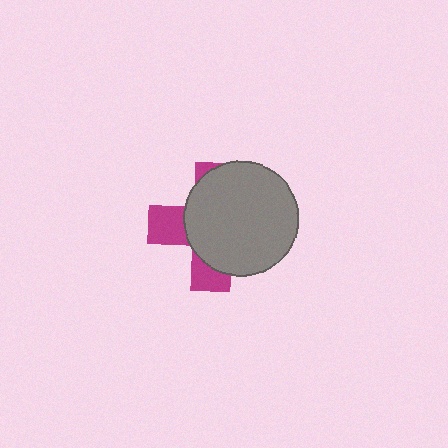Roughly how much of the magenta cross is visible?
A small part of it is visible (roughly 31%).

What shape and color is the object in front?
The object in front is a gray circle.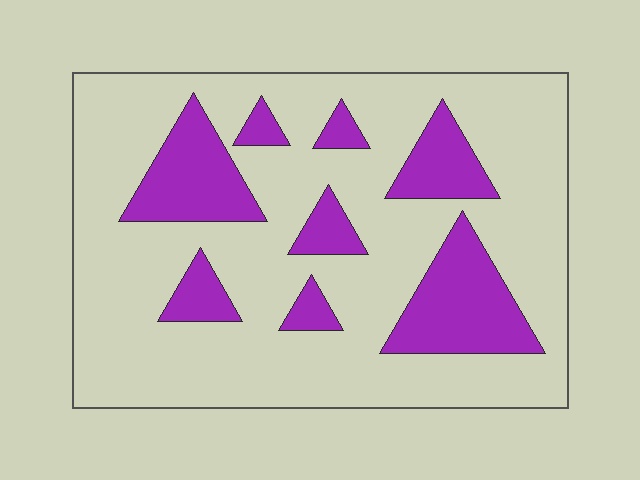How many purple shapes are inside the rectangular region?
8.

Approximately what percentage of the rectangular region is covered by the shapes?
Approximately 25%.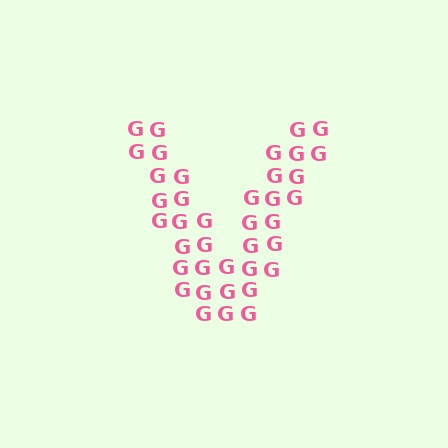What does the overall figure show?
The overall figure shows the letter V.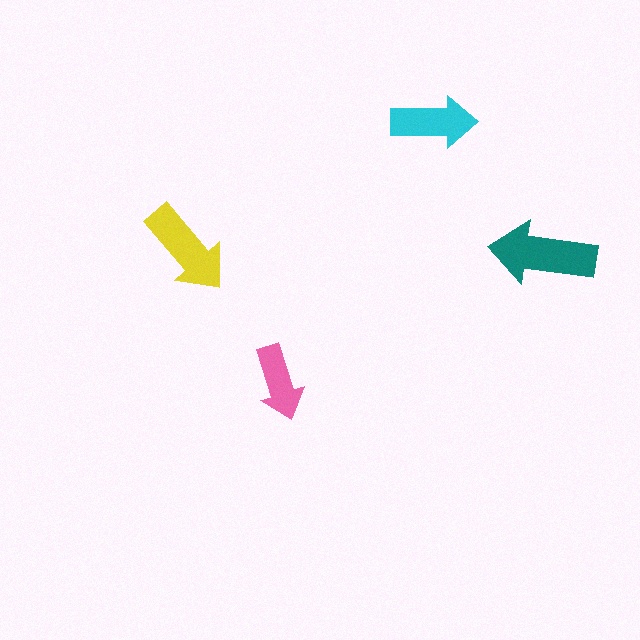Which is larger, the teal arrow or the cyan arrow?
The teal one.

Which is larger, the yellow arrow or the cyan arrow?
The yellow one.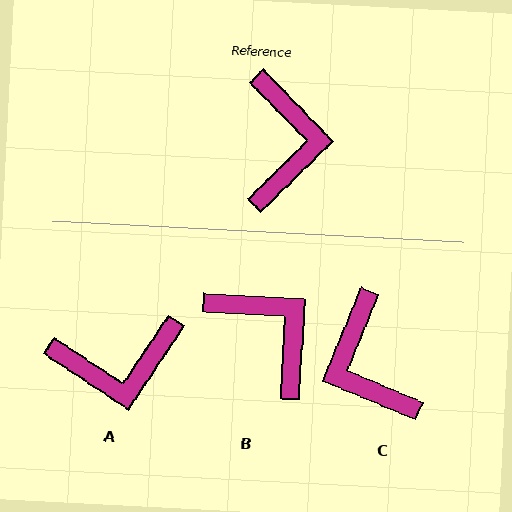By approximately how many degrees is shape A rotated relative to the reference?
Approximately 78 degrees clockwise.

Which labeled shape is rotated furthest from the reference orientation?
C, about 157 degrees away.